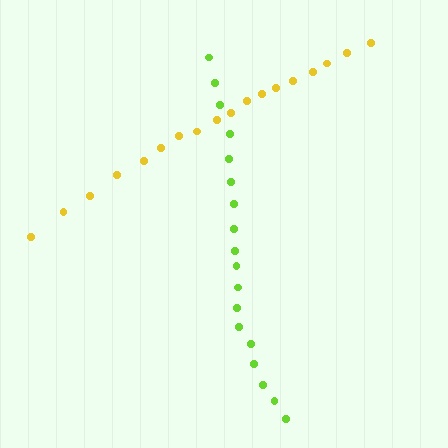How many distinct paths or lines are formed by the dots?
There are 2 distinct paths.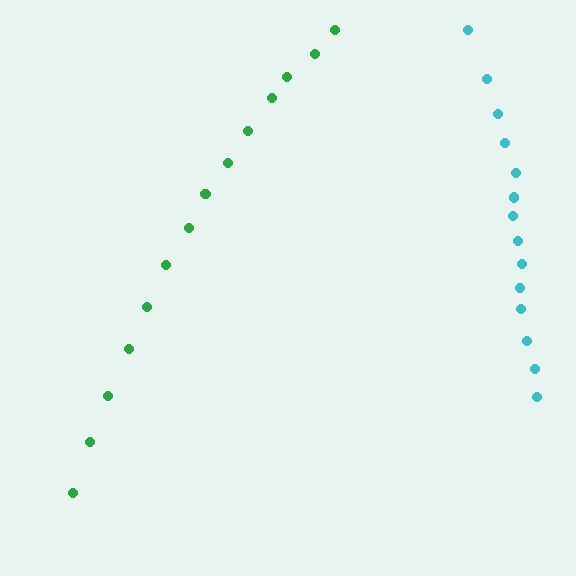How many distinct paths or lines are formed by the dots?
There are 2 distinct paths.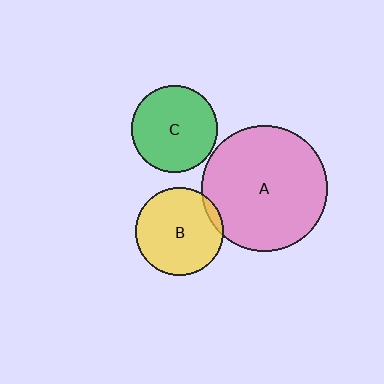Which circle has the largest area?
Circle A (pink).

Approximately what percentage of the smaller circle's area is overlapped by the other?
Approximately 5%.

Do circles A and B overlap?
Yes.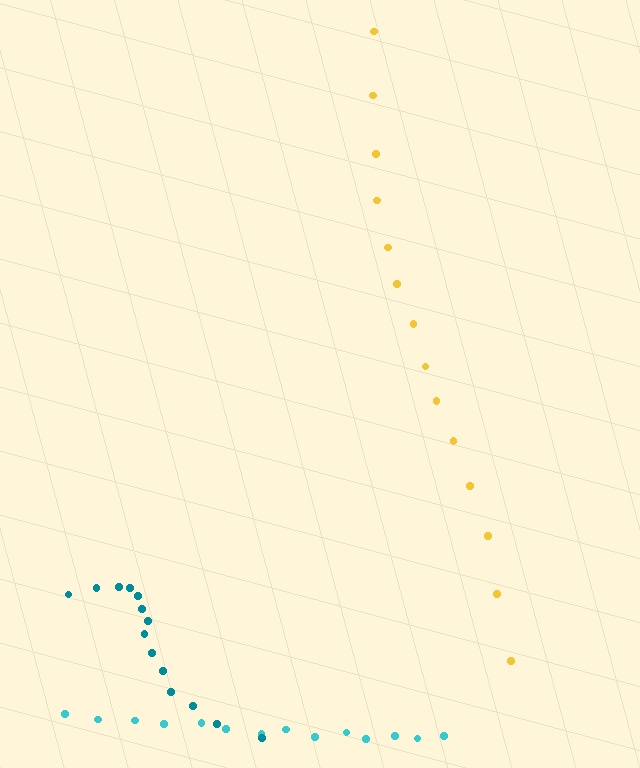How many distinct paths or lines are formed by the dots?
There are 3 distinct paths.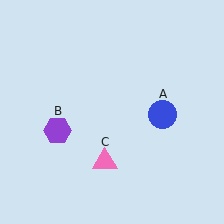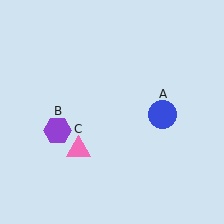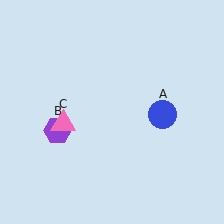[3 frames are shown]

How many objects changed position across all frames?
1 object changed position: pink triangle (object C).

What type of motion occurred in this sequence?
The pink triangle (object C) rotated clockwise around the center of the scene.